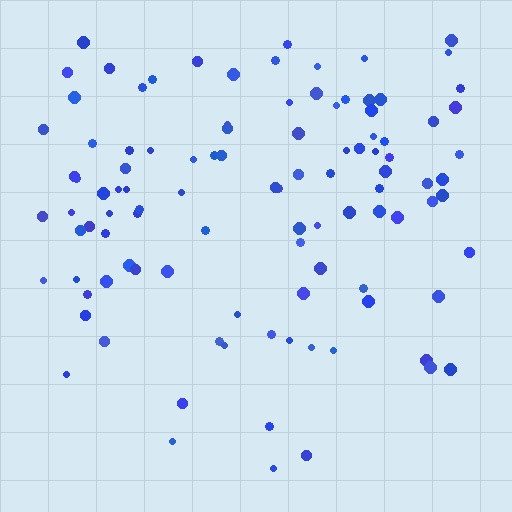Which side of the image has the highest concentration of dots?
The top.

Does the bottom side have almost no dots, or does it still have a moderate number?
Still a moderate number, just noticeably fewer than the top.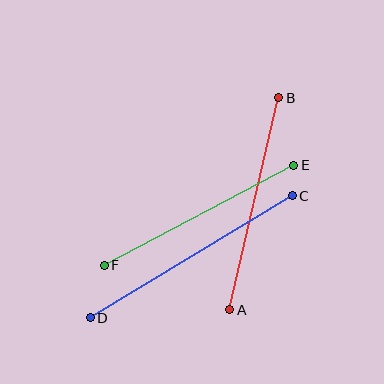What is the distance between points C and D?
The distance is approximately 236 pixels.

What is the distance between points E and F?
The distance is approximately 214 pixels.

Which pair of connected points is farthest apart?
Points C and D are farthest apart.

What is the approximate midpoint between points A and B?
The midpoint is at approximately (254, 204) pixels.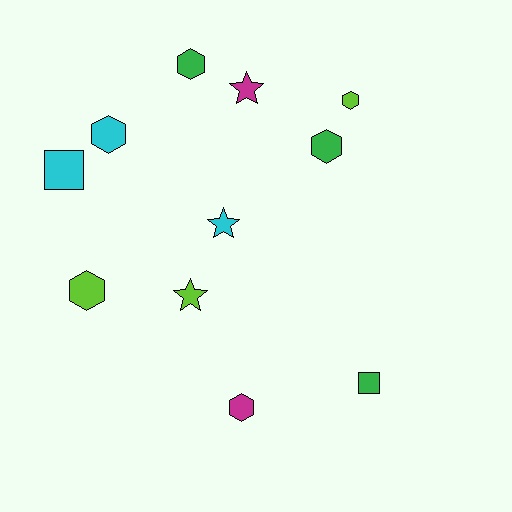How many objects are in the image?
There are 11 objects.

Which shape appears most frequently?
Hexagon, with 6 objects.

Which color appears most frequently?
Cyan, with 3 objects.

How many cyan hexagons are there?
There is 1 cyan hexagon.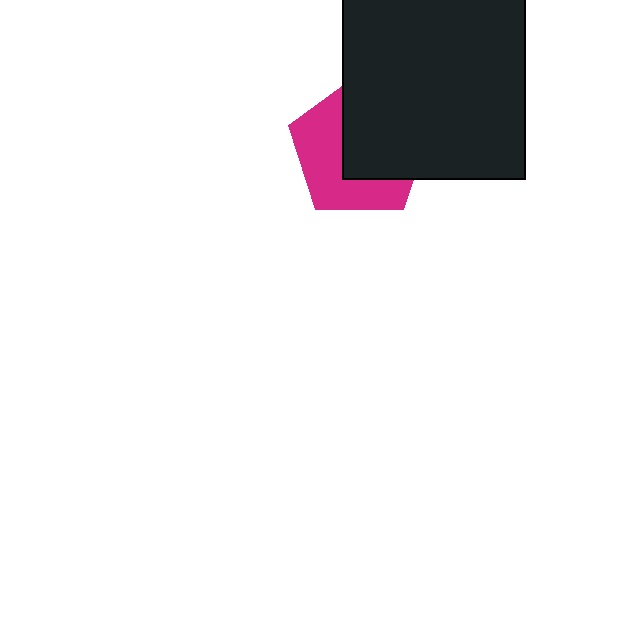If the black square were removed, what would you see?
You would see the complete magenta pentagon.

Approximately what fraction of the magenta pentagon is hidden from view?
Roughly 53% of the magenta pentagon is hidden behind the black square.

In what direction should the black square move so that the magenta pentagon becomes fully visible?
The black square should move right. That is the shortest direction to clear the overlap and leave the magenta pentagon fully visible.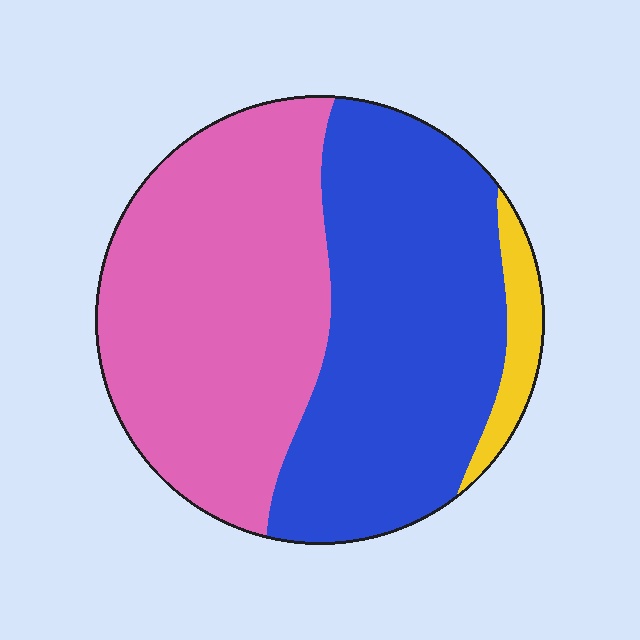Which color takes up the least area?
Yellow, at roughly 5%.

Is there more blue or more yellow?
Blue.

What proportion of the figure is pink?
Pink covers 48% of the figure.